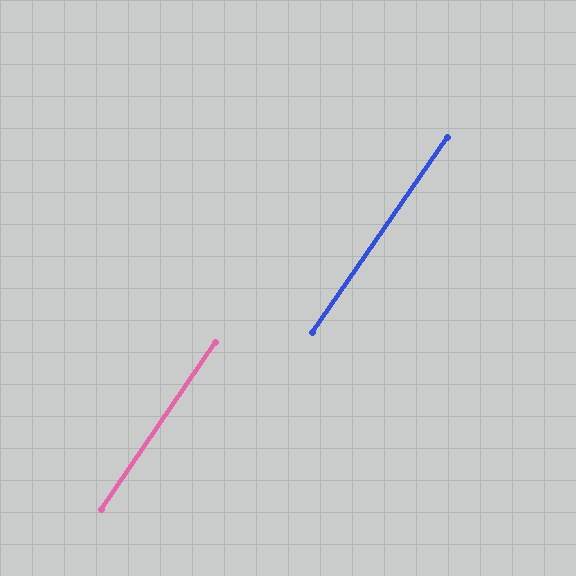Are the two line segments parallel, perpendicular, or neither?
Parallel — their directions differ by only 0.4°.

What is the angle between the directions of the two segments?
Approximately 0 degrees.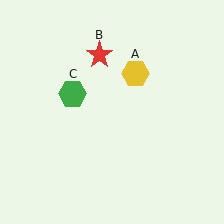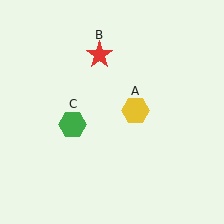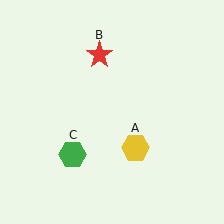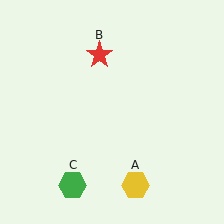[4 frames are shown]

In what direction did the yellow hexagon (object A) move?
The yellow hexagon (object A) moved down.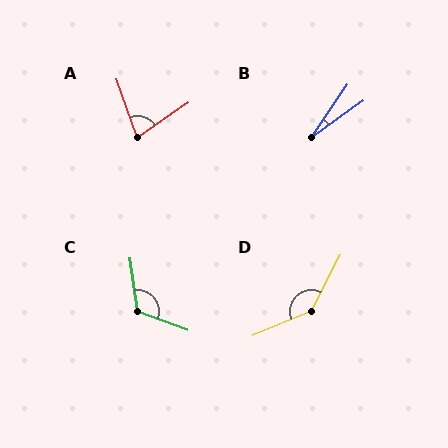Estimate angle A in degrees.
Approximately 75 degrees.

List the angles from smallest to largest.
B (20°), A (75°), C (118°), D (140°).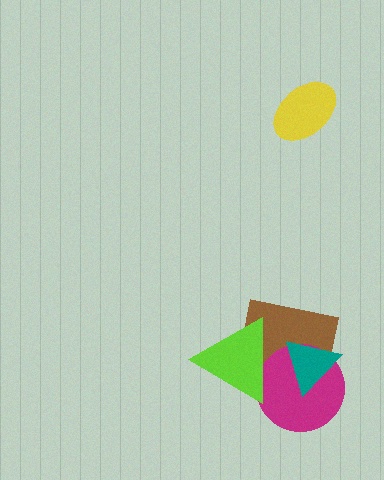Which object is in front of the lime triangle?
The teal triangle is in front of the lime triangle.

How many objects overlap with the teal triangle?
3 objects overlap with the teal triangle.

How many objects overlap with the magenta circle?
3 objects overlap with the magenta circle.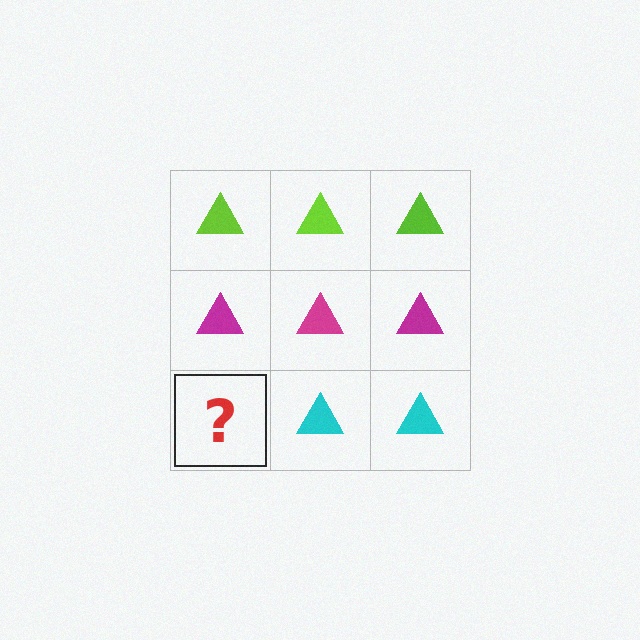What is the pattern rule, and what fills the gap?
The rule is that each row has a consistent color. The gap should be filled with a cyan triangle.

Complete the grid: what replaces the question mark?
The question mark should be replaced with a cyan triangle.